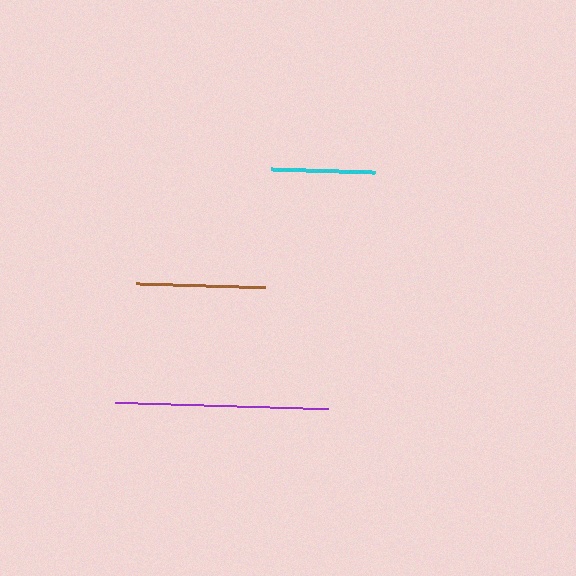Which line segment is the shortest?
The cyan line is the shortest at approximately 104 pixels.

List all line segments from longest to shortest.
From longest to shortest: purple, brown, cyan.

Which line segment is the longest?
The purple line is the longest at approximately 213 pixels.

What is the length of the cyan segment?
The cyan segment is approximately 104 pixels long.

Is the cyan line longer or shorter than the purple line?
The purple line is longer than the cyan line.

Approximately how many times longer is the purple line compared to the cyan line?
The purple line is approximately 2.0 times the length of the cyan line.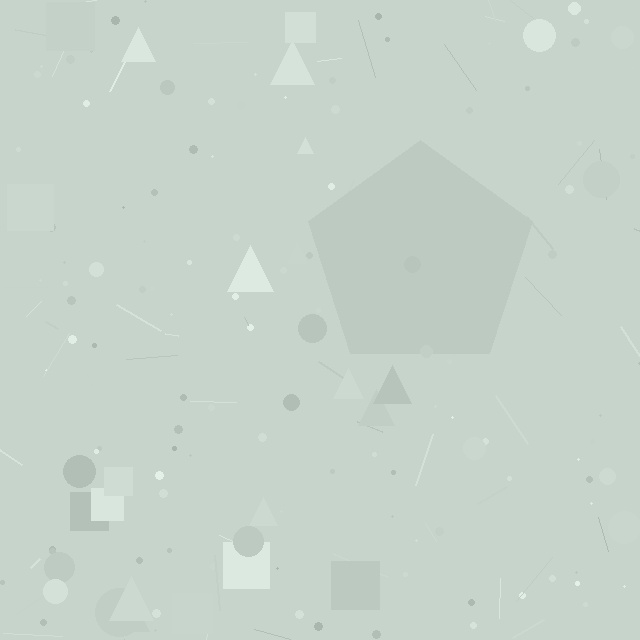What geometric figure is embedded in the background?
A pentagon is embedded in the background.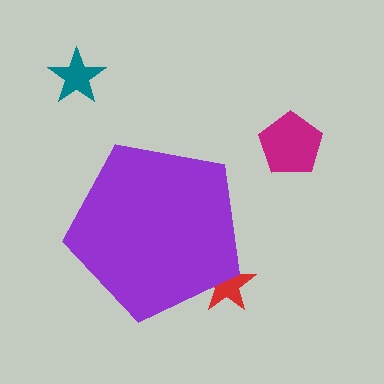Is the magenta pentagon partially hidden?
No, the magenta pentagon is fully visible.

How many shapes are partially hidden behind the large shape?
1 shape is partially hidden.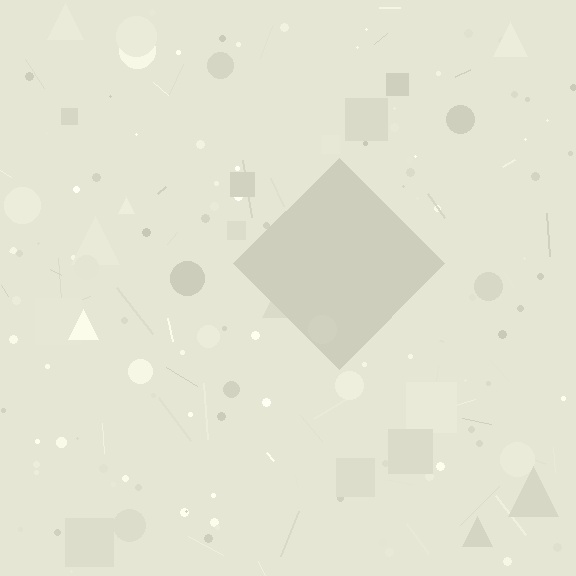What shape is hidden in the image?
A diamond is hidden in the image.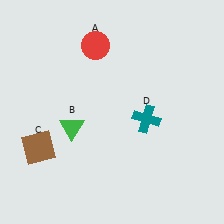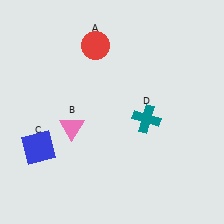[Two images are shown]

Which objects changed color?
B changed from green to pink. C changed from brown to blue.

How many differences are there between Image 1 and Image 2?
There are 2 differences between the two images.